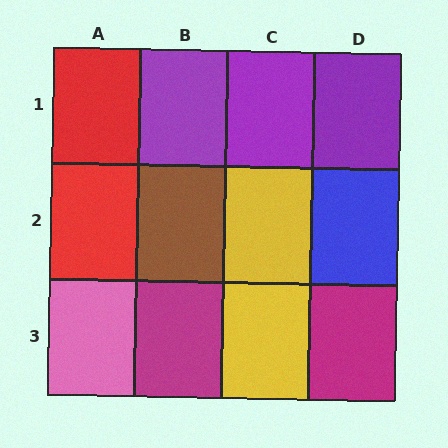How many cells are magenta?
2 cells are magenta.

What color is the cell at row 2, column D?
Blue.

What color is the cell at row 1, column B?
Purple.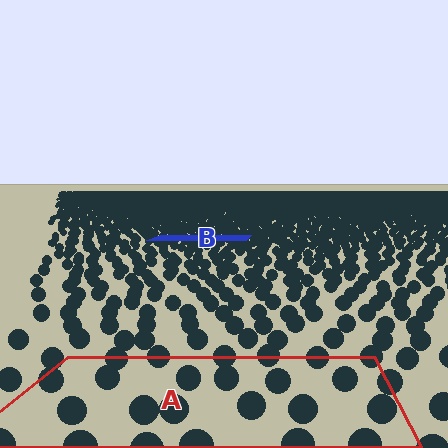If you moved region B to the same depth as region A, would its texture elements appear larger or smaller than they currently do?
They would appear larger. At a closer depth, the same texture elements are projected at a bigger on-screen size.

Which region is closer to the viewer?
Region A is closer. The texture elements there are larger and more spread out.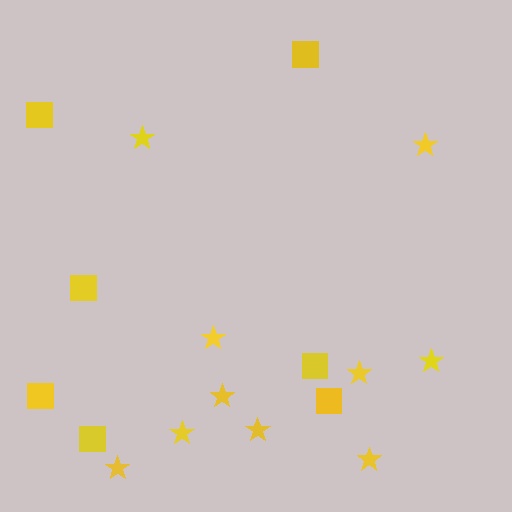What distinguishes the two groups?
There are 2 groups: one group of stars (10) and one group of squares (7).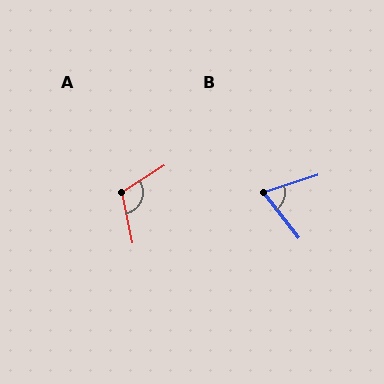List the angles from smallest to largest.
B (69°), A (111°).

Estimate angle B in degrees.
Approximately 69 degrees.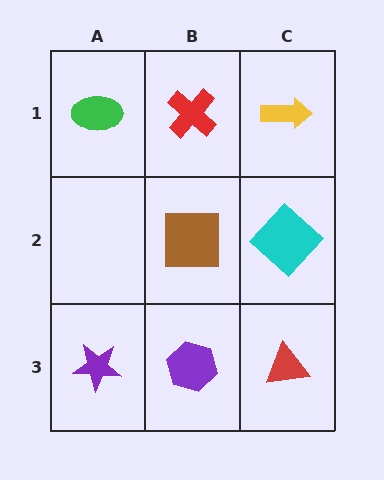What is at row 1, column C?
A yellow arrow.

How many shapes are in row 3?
3 shapes.